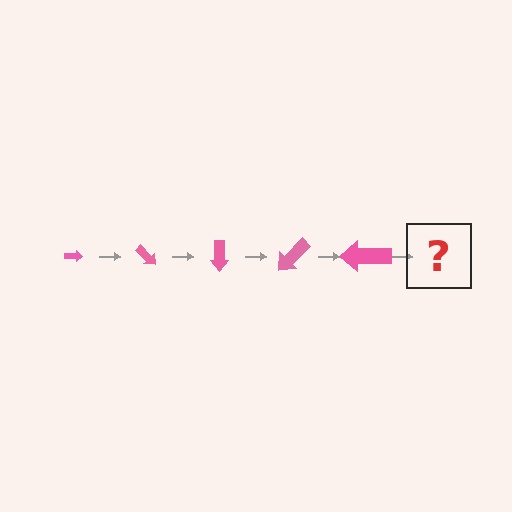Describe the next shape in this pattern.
It should be an arrow, larger than the previous one and rotated 225 degrees from the start.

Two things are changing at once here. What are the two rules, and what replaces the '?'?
The two rules are that the arrow grows larger each step and it rotates 45 degrees each step. The '?' should be an arrow, larger than the previous one and rotated 225 degrees from the start.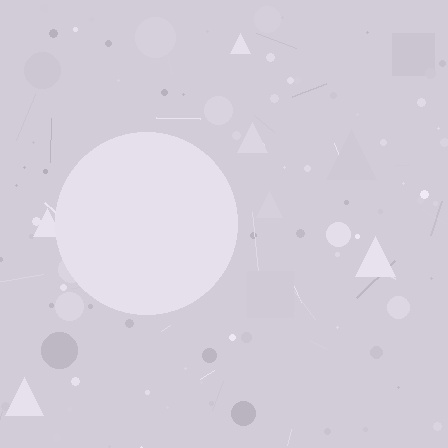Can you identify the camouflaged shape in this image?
The camouflaged shape is a circle.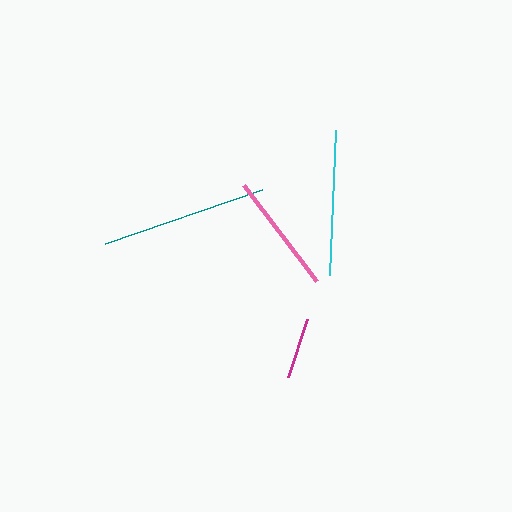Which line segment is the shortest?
The magenta line is the shortest at approximately 61 pixels.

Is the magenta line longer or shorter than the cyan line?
The cyan line is longer than the magenta line.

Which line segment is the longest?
The teal line is the longest at approximately 166 pixels.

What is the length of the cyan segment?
The cyan segment is approximately 144 pixels long.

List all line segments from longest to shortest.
From longest to shortest: teal, cyan, pink, magenta.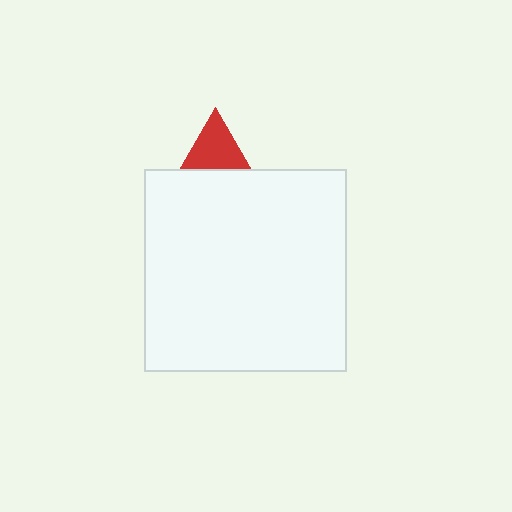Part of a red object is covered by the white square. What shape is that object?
It is a triangle.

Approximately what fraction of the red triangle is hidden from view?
Roughly 69% of the red triangle is hidden behind the white square.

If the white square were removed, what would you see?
You would see the complete red triangle.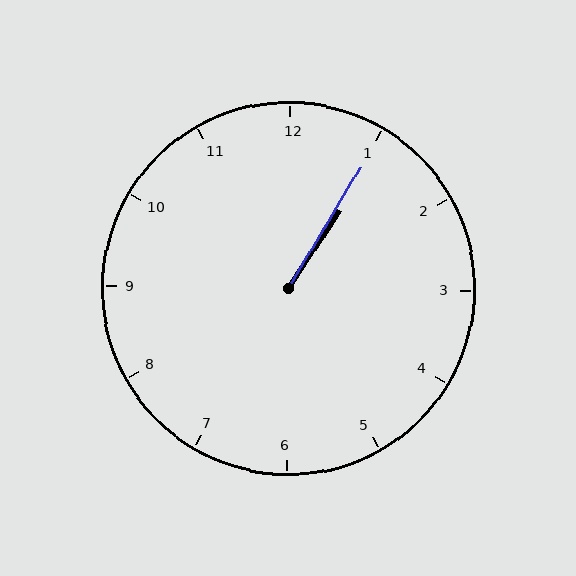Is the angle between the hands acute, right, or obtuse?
It is acute.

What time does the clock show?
1:05.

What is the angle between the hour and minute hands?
Approximately 2 degrees.